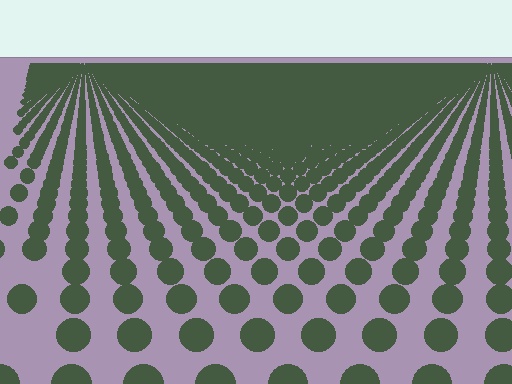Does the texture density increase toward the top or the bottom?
Density increases toward the top.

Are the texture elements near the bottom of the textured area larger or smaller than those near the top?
Larger. Near the bottom, elements are closer to the viewer and appear at a bigger on-screen size.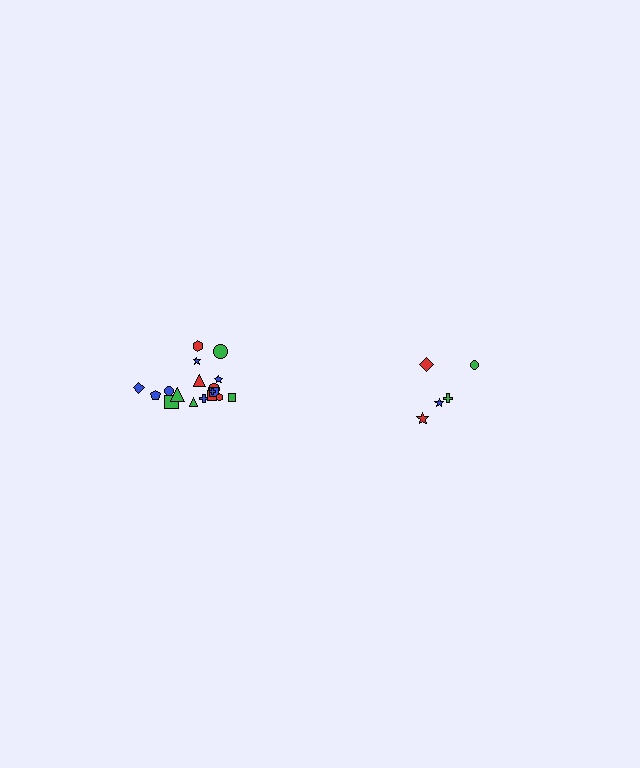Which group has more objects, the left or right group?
The left group.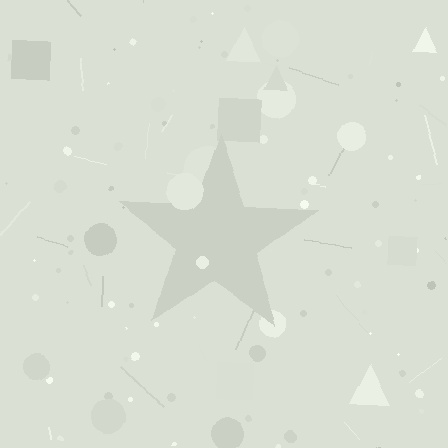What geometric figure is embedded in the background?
A star is embedded in the background.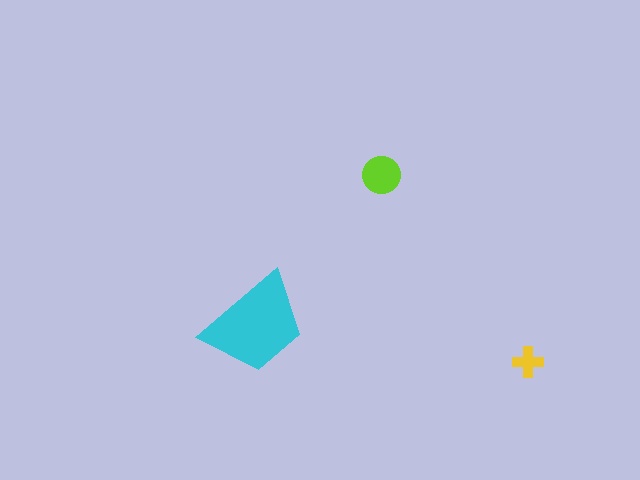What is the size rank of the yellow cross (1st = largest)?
3rd.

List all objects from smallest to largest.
The yellow cross, the lime circle, the cyan trapezoid.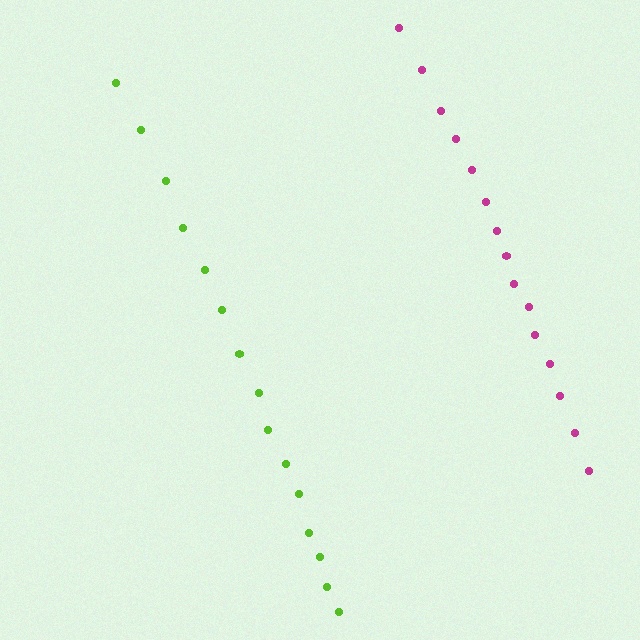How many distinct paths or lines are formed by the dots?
There are 2 distinct paths.